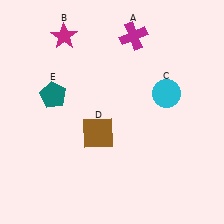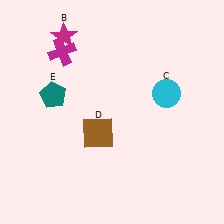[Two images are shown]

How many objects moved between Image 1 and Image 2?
1 object moved between the two images.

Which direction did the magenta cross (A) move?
The magenta cross (A) moved left.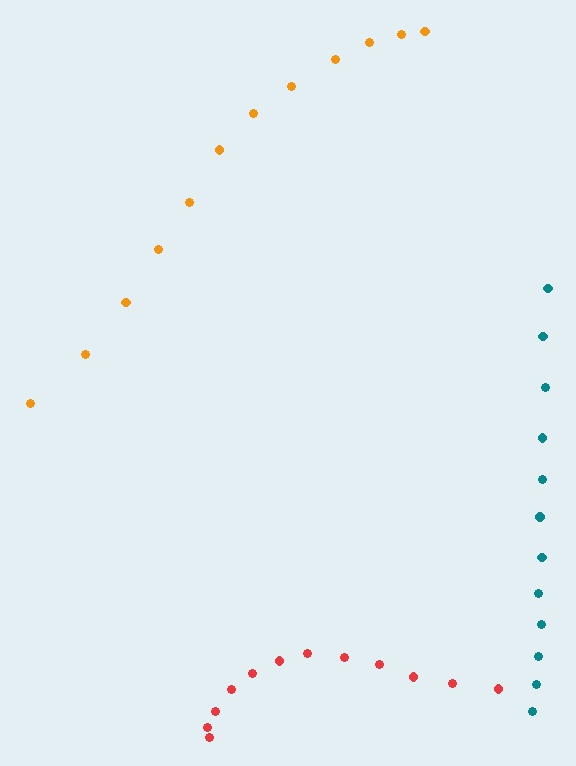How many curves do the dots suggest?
There are 3 distinct paths.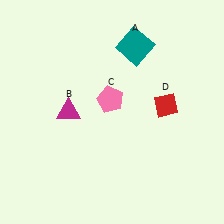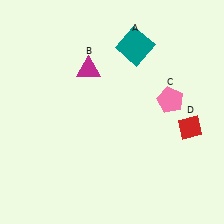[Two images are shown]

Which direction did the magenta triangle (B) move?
The magenta triangle (B) moved up.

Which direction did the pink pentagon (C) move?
The pink pentagon (C) moved right.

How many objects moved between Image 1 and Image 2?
3 objects moved between the two images.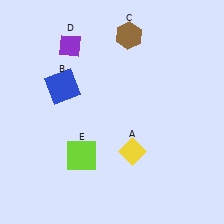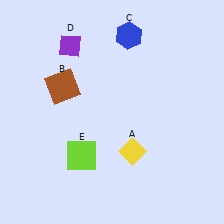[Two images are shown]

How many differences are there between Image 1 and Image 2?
There are 2 differences between the two images.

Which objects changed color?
B changed from blue to brown. C changed from brown to blue.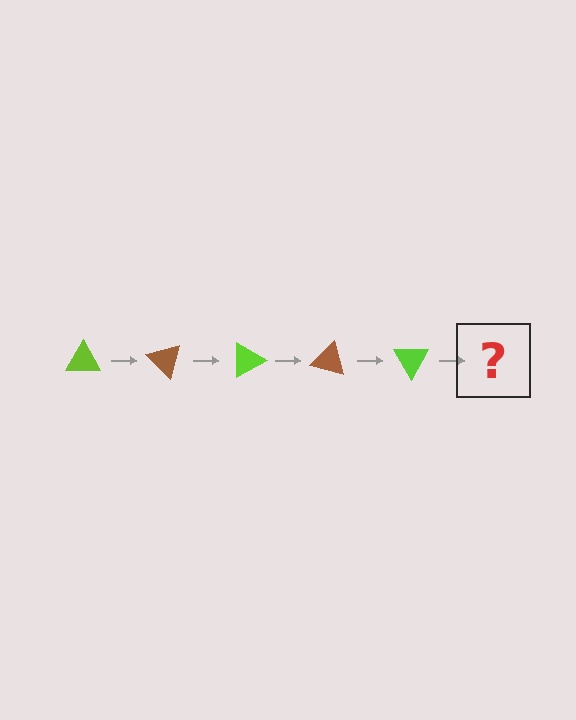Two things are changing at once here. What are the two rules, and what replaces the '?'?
The two rules are that it rotates 45 degrees each step and the color cycles through lime and brown. The '?' should be a brown triangle, rotated 225 degrees from the start.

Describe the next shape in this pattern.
It should be a brown triangle, rotated 225 degrees from the start.